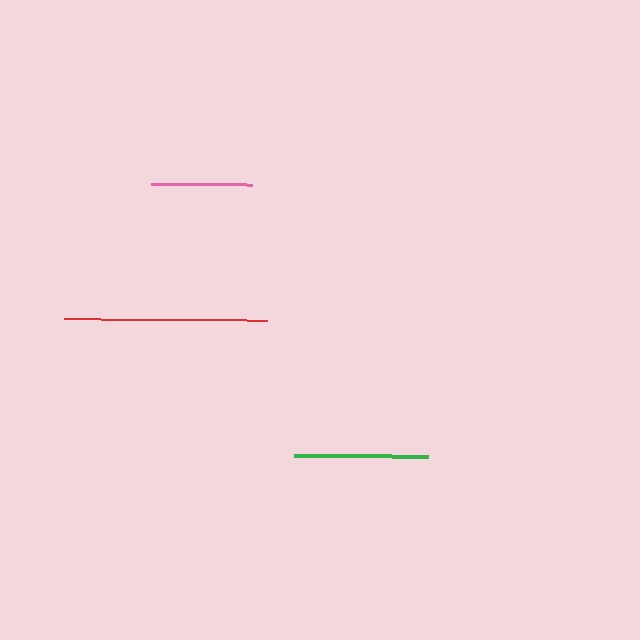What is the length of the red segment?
The red segment is approximately 202 pixels long.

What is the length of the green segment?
The green segment is approximately 134 pixels long.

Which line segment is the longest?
The red line is the longest at approximately 202 pixels.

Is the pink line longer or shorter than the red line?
The red line is longer than the pink line.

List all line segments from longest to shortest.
From longest to shortest: red, green, pink.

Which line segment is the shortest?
The pink line is the shortest at approximately 101 pixels.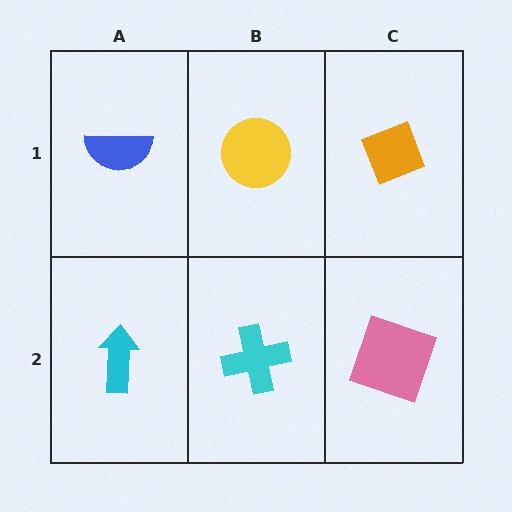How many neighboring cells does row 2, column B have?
3.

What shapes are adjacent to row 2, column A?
A blue semicircle (row 1, column A), a cyan cross (row 2, column B).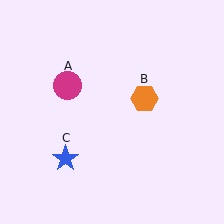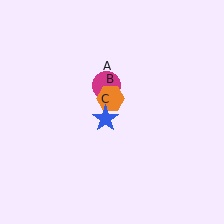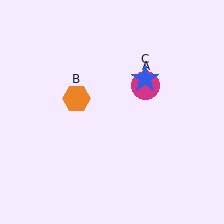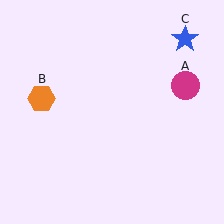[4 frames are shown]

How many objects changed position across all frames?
3 objects changed position: magenta circle (object A), orange hexagon (object B), blue star (object C).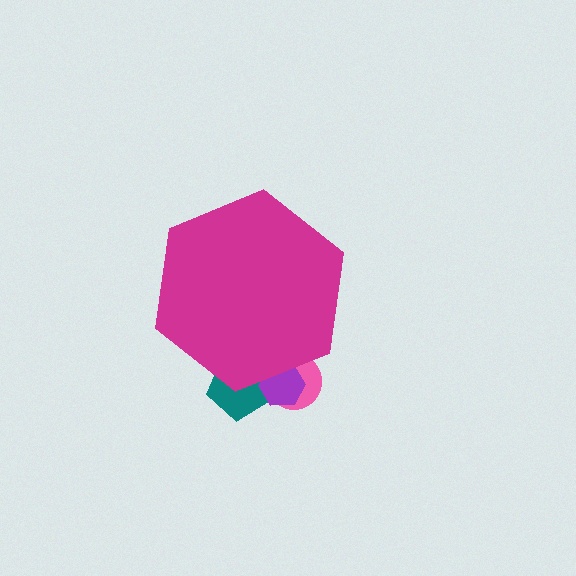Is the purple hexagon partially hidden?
Yes, the purple hexagon is partially hidden behind the magenta hexagon.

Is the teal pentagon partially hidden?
Yes, the teal pentagon is partially hidden behind the magenta hexagon.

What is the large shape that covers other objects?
A magenta hexagon.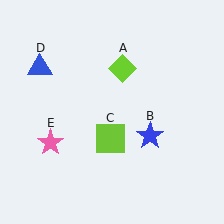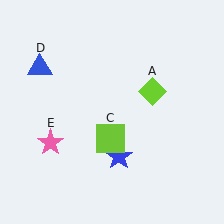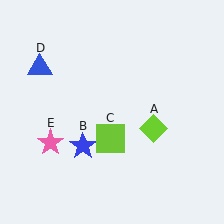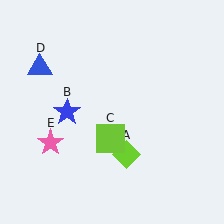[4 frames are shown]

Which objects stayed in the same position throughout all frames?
Lime square (object C) and blue triangle (object D) and pink star (object E) remained stationary.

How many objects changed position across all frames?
2 objects changed position: lime diamond (object A), blue star (object B).